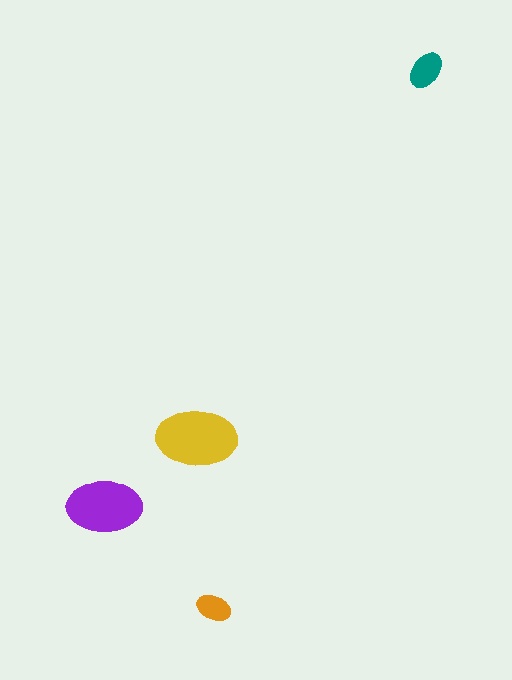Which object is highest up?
The teal ellipse is topmost.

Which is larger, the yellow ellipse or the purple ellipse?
The yellow one.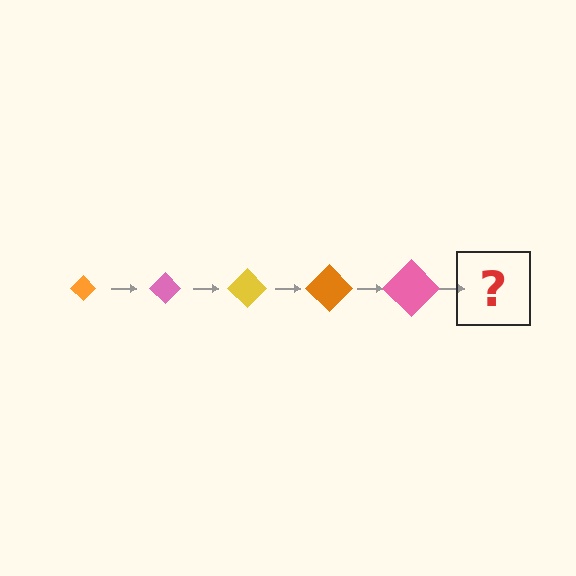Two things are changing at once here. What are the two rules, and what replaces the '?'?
The two rules are that the diamond grows larger each step and the color cycles through orange, pink, and yellow. The '?' should be a yellow diamond, larger than the previous one.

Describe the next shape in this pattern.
It should be a yellow diamond, larger than the previous one.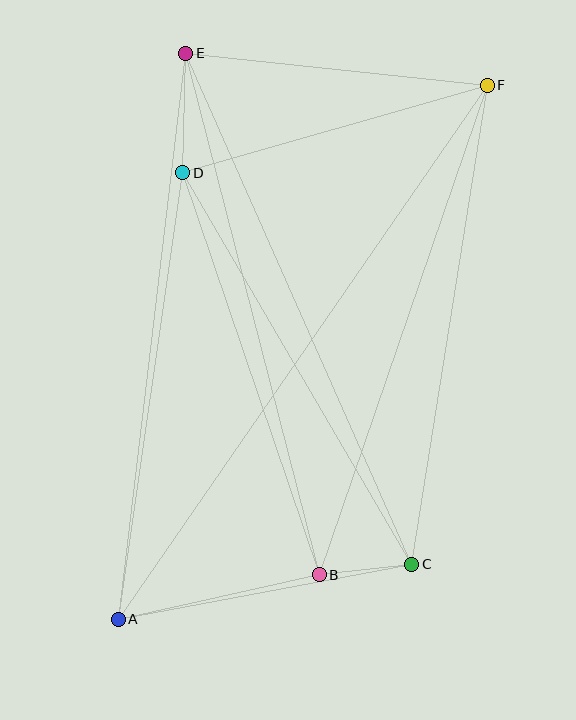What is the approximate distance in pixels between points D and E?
The distance between D and E is approximately 120 pixels.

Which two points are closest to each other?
Points B and C are closest to each other.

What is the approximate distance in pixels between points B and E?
The distance between B and E is approximately 538 pixels.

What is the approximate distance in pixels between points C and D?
The distance between C and D is approximately 453 pixels.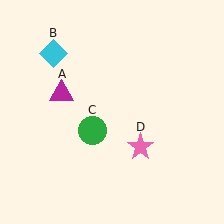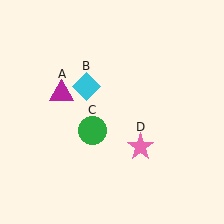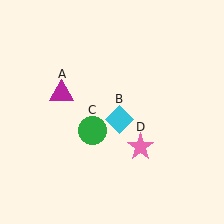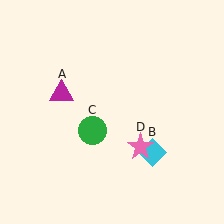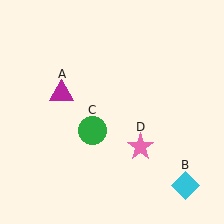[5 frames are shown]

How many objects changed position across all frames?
1 object changed position: cyan diamond (object B).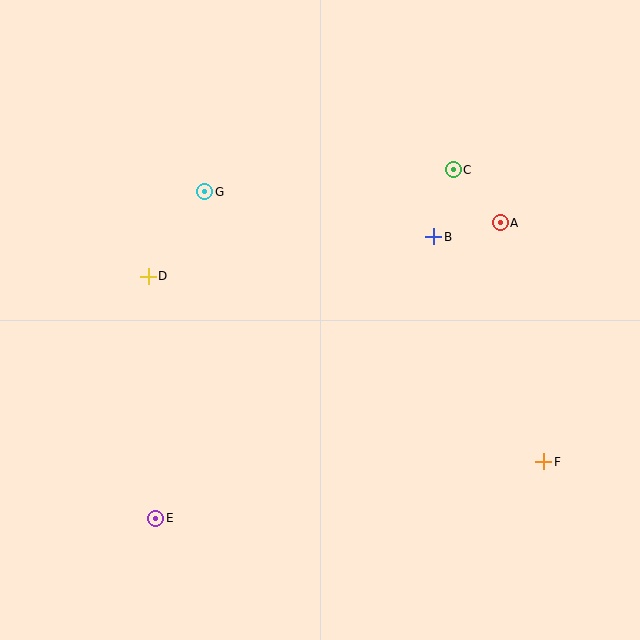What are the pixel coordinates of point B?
Point B is at (434, 237).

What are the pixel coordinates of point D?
Point D is at (148, 276).